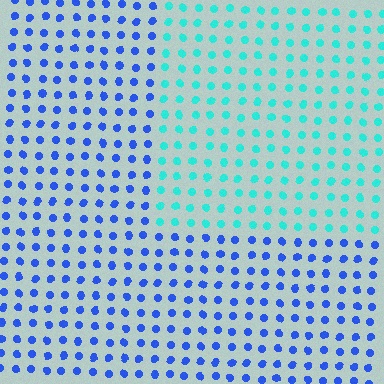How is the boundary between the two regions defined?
The boundary is defined purely by a slight shift in hue (about 52 degrees). Spacing, size, and orientation are identical on both sides.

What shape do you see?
I see a rectangle.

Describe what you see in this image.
The image is filled with small blue elements in a uniform arrangement. A rectangle-shaped region is visible where the elements are tinted to a slightly different hue, forming a subtle color boundary.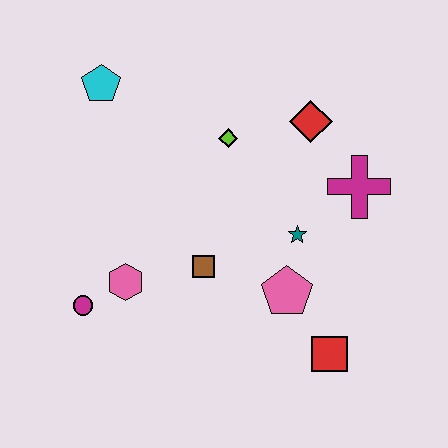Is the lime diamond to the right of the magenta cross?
No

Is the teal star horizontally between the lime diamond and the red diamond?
Yes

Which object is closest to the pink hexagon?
The magenta circle is closest to the pink hexagon.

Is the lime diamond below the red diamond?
Yes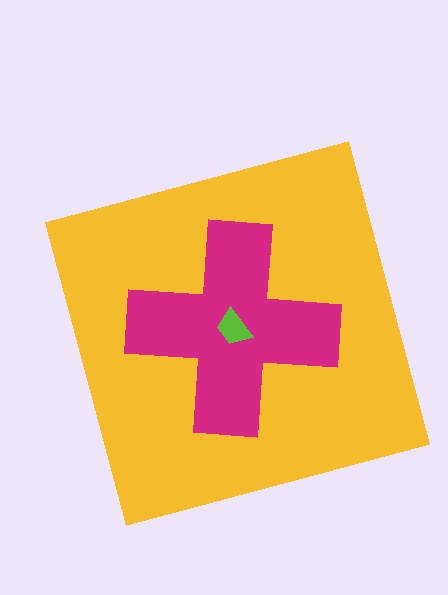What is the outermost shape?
The yellow square.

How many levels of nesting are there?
3.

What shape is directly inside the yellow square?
The magenta cross.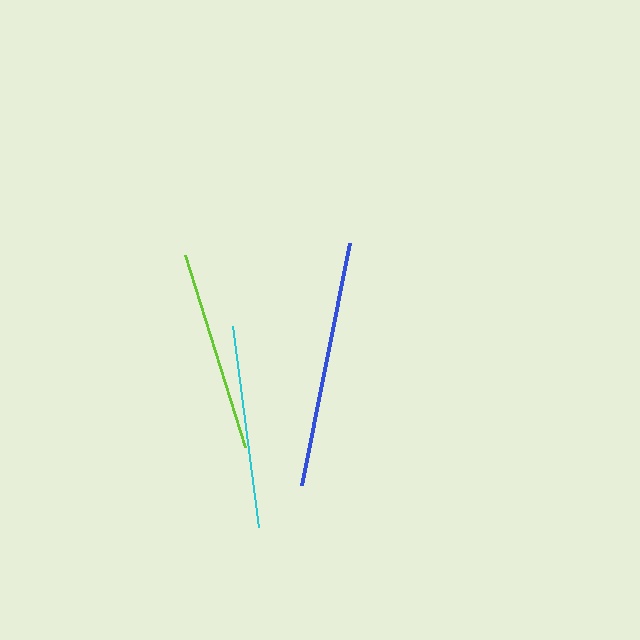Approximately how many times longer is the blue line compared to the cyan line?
The blue line is approximately 1.2 times the length of the cyan line.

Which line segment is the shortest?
The lime line is the shortest at approximately 201 pixels.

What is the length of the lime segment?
The lime segment is approximately 201 pixels long.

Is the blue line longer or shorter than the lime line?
The blue line is longer than the lime line.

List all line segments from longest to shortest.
From longest to shortest: blue, cyan, lime.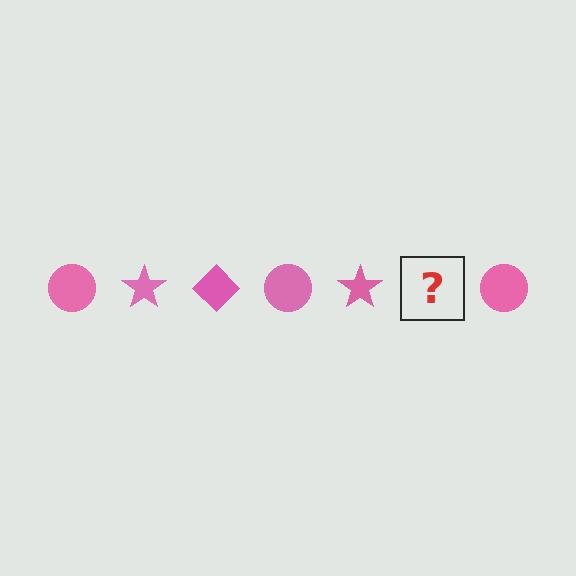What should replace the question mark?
The question mark should be replaced with a pink diamond.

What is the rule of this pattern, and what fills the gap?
The rule is that the pattern cycles through circle, star, diamond shapes in pink. The gap should be filled with a pink diamond.